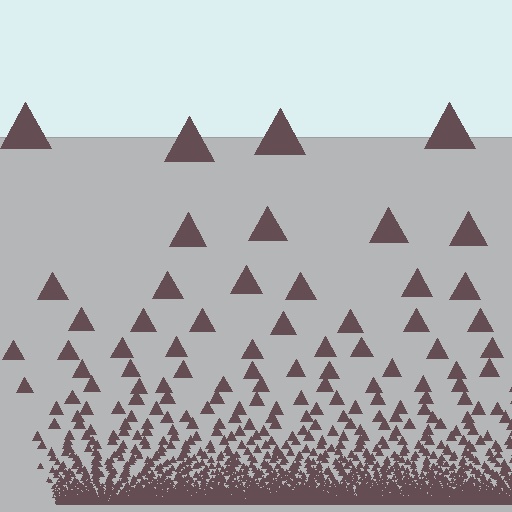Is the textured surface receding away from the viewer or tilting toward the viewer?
The surface appears to tilt toward the viewer. Texture elements get larger and sparser toward the top.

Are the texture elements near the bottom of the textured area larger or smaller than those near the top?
Smaller. The gradient is inverted — elements near the bottom are smaller and denser.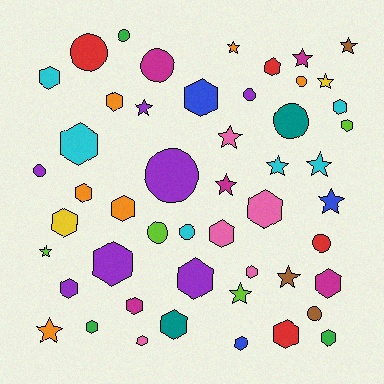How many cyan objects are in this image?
There are 6 cyan objects.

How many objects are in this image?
There are 50 objects.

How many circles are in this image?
There are 12 circles.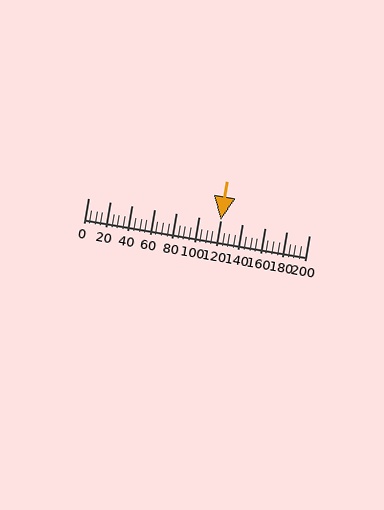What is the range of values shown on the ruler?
The ruler shows values from 0 to 200.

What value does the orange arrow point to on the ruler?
The orange arrow points to approximately 120.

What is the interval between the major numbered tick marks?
The major tick marks are spaced 20 units apart.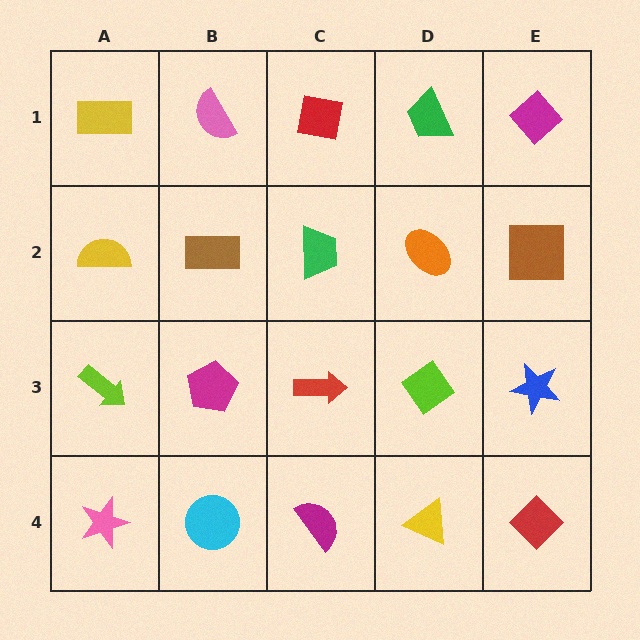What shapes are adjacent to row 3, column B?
A brown rectangle (row 2, column B), a cyan circle (row 4, column B), a lime arrow (row 3, column A), a red arrow (row 3, column C).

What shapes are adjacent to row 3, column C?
A green trapezoid (row 2, column C), a magenta semicircle (row 4, column C), a magenta pentagon (row 3, column B), a lime diamond (row 3, column D).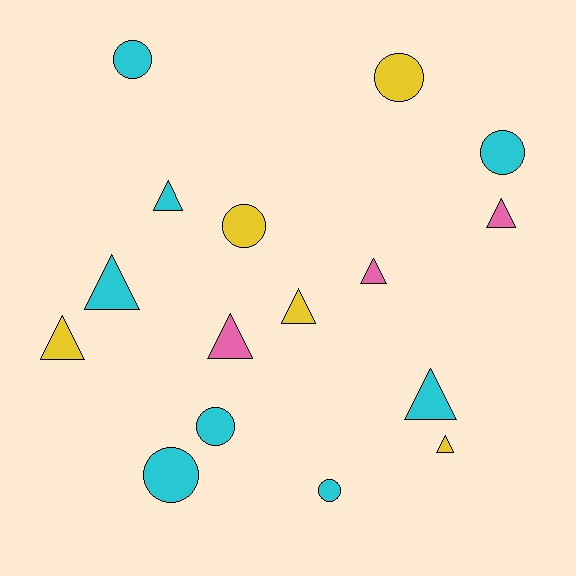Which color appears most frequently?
Cyan, with 8 objects.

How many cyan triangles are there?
There are 3 cyan triangles.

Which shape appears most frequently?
Triangle, with 9 objects.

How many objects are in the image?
There are 16 objects.